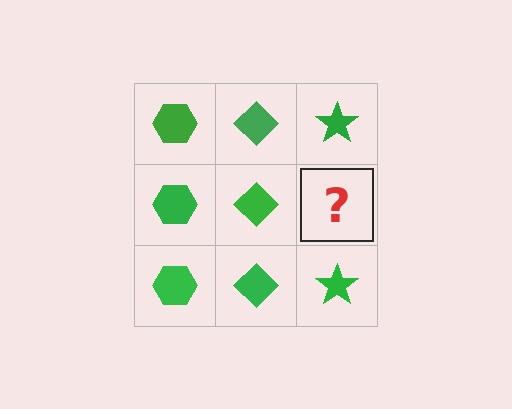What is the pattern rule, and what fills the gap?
The rule is that each column has a consistent shape. The gap should be filled with a green star.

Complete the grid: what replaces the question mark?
The question mark should be replaced with a green star.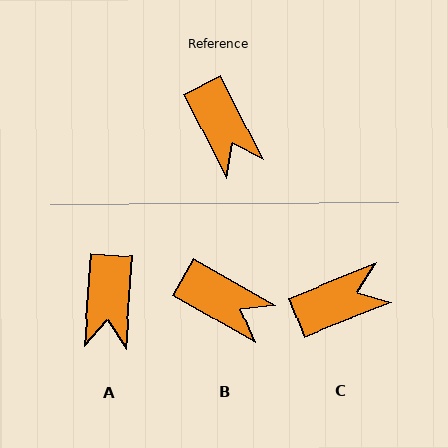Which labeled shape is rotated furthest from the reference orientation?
C, about 85 degrees away.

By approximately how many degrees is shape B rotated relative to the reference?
Approximately 34 degrees counter-clockwise.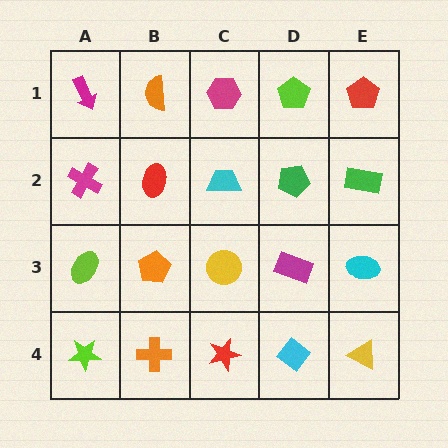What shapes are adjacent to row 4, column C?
A yellow circle (row 3, column C), an orange cross (row 4, column B), a cyan diamond (row 4, column D).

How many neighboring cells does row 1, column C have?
3.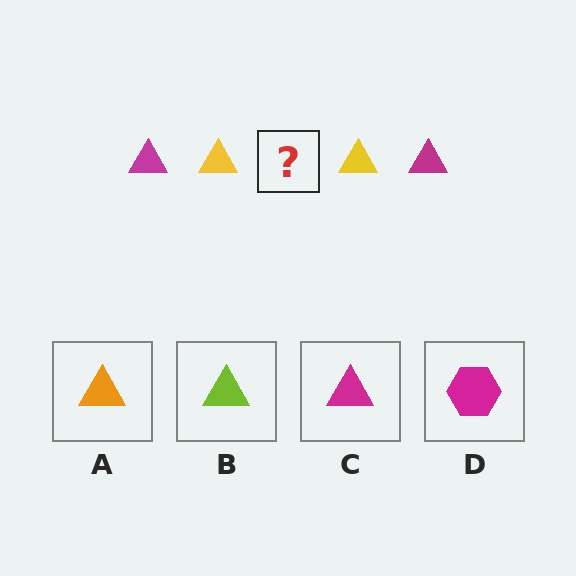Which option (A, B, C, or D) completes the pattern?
C.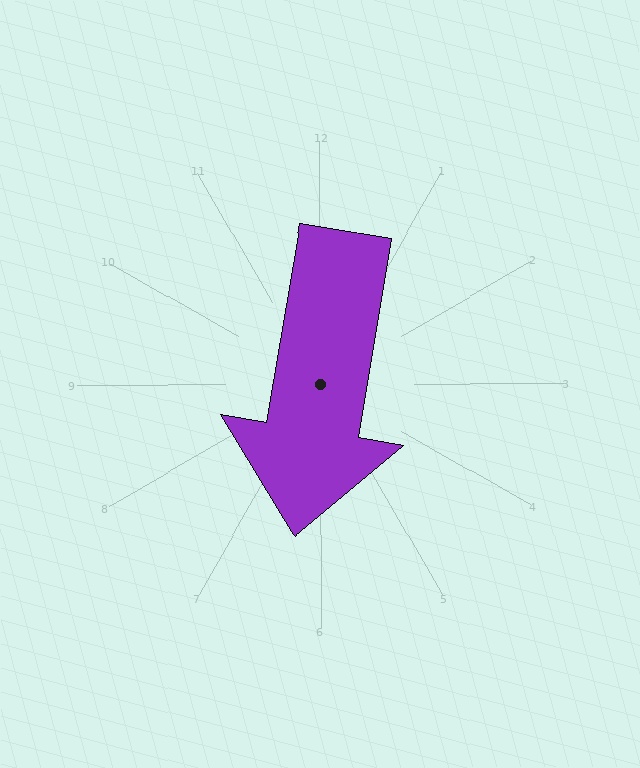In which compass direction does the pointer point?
South.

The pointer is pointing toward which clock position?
Roughly 6 o'clock.